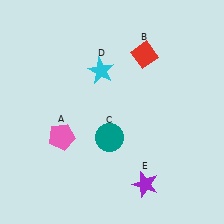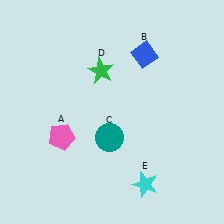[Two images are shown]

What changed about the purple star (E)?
In Image 1, E is purple. In Image 2, it changed to cyan.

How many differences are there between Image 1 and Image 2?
There are 3 differences between the two images.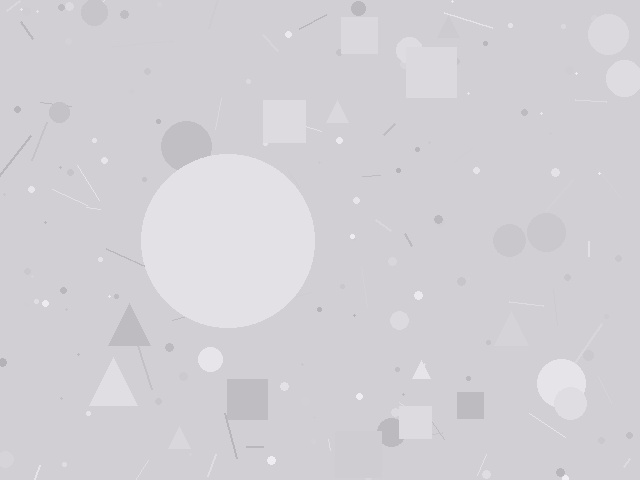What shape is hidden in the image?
A circle is hidden in the image.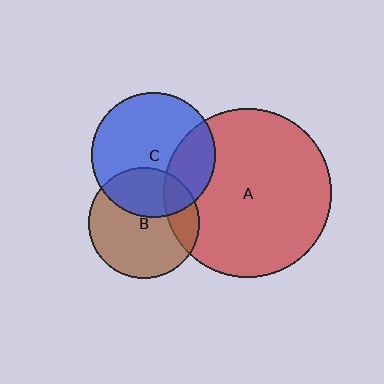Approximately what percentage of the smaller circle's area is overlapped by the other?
Approximately 25%.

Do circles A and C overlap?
Yes.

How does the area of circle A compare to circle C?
Approximately 1.8 times.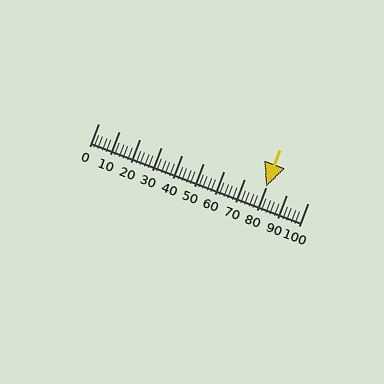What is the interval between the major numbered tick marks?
The major tick marks are spaced 10 units apart.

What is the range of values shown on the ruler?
The ruler shows values from 0 to 100.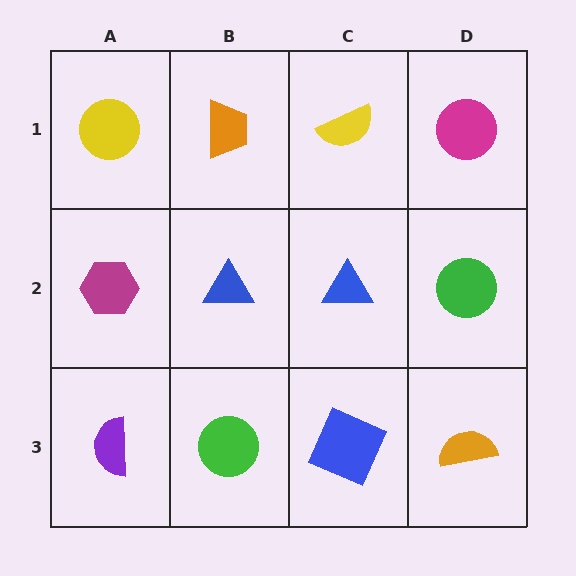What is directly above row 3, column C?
A blue triangle.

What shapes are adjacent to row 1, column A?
A magenta hexagon (row 2, column A), an orange trapezoid (row 1, column B).